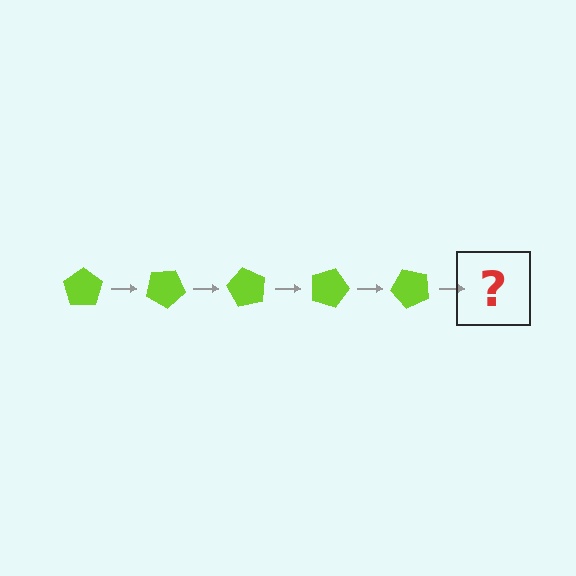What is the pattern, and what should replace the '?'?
The pattern is that the pentagon rotates 30 degrees each step. The '?' should be a lime pentagon rotated 150 degrees.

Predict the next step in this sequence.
The next step is a lime pentagon rotated 150 degrees.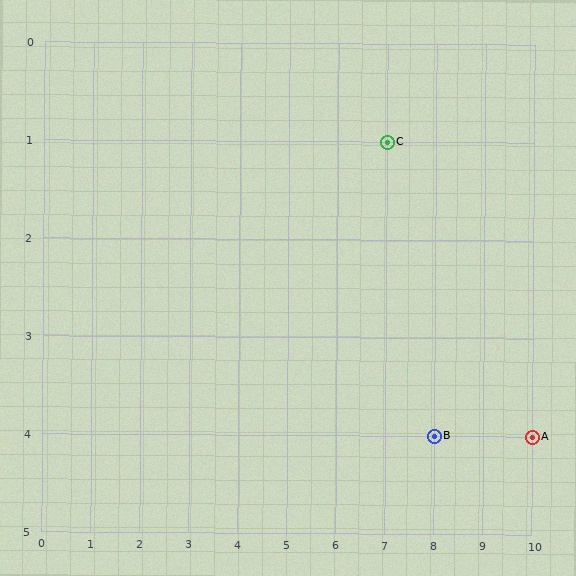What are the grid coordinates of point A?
Point A is at grid coordinates (10, 4).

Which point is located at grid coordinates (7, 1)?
Point C is at (7, 1).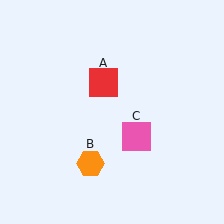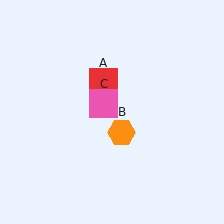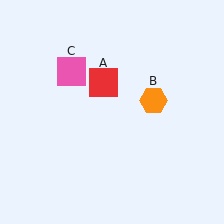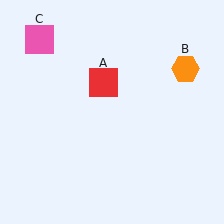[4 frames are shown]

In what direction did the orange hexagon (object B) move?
The orange hexagon (object B) moved up and to the right.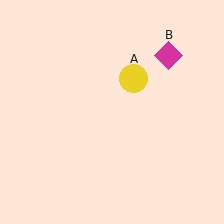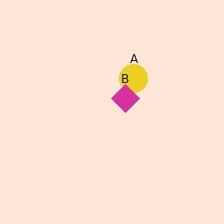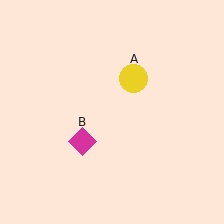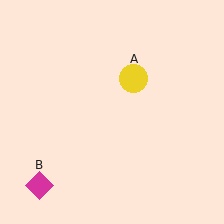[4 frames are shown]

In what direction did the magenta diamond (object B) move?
The magenta diamond (object B) moved down and to the left.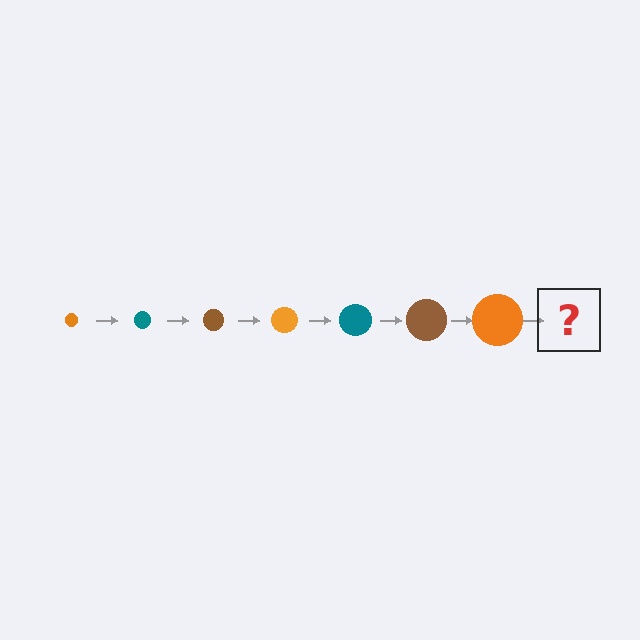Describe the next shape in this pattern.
It should be a teal circle, larger than the previous one.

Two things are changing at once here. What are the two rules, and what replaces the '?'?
The two rules are that the circle grows larger each step and the color cycles through orange, teal, and brown. The '?' should be a teal circle, larger than the previous one.